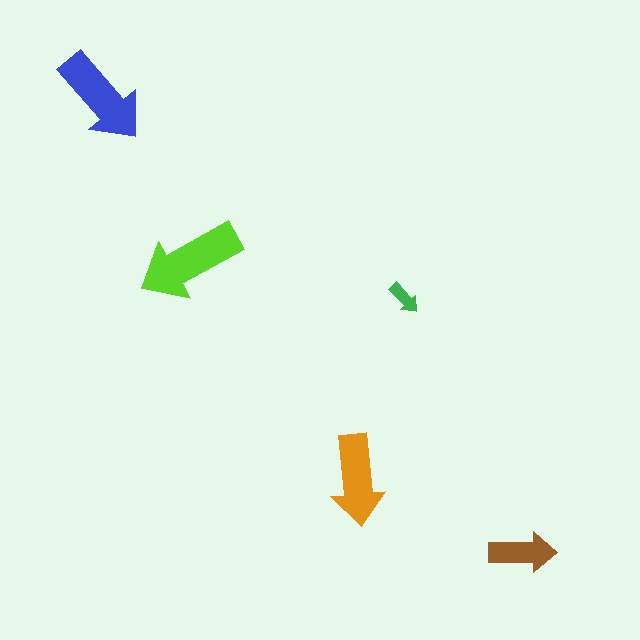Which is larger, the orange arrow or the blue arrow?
The blue one.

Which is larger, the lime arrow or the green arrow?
The lime one.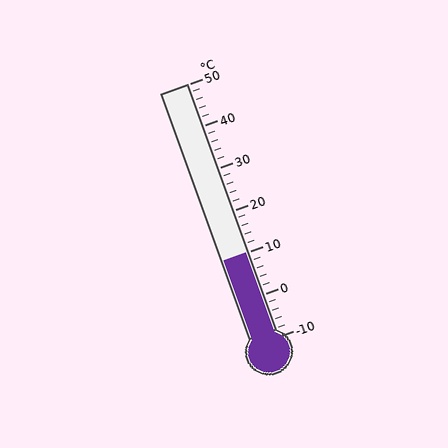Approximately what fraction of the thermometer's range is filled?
The thermometer is filled to approximately 35% of its range.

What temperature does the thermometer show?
The thermometer shows approximately 10°C.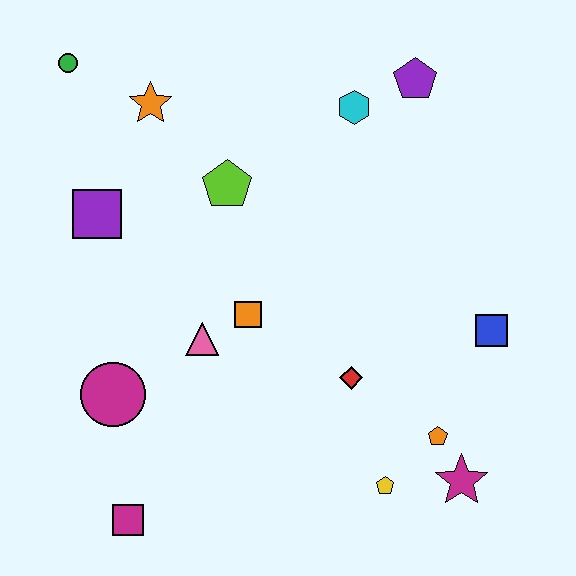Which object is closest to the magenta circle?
The pink triangle is closest to the magenta circle.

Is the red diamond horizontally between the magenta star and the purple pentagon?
No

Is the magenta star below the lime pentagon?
Yes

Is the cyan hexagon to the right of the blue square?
No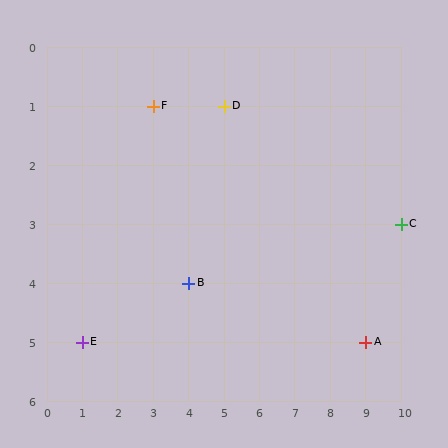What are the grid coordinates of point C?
Point C is at grid coordinates (10, 3).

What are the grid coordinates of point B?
Point B is at grid coordinates (4, 4).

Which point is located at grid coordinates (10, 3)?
Point C is at (10, 3).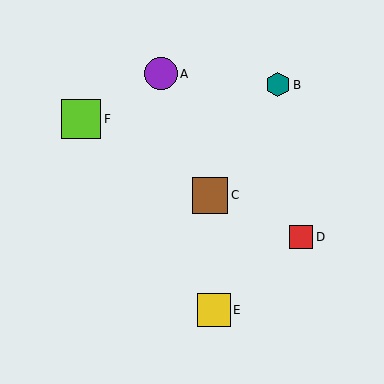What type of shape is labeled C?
Shape C is a brown square.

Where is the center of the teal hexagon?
The center of the teal hexagon is at (278, 85).